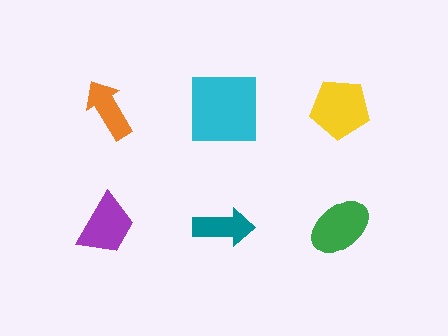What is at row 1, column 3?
A yellow pentagon.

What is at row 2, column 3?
A green ellipse.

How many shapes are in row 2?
3 shapes.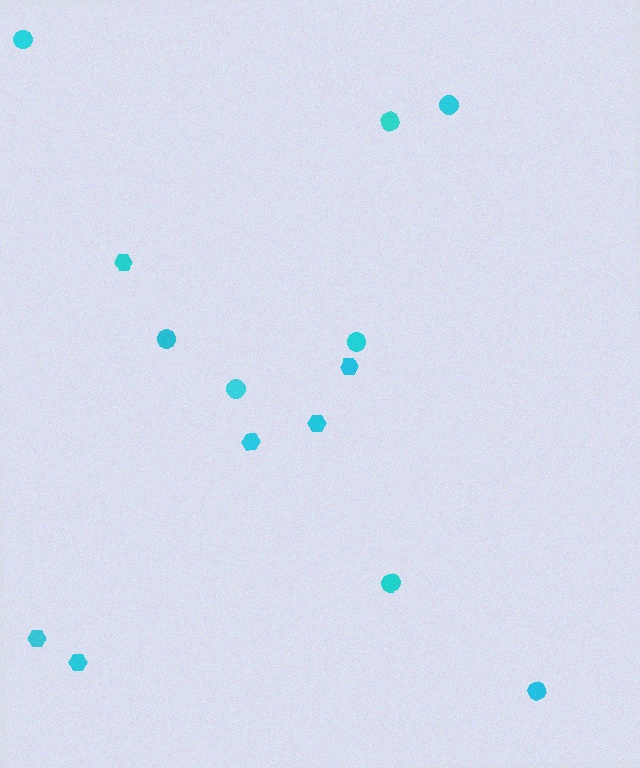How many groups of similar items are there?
There are 2 groups: one group of circles (8) and one group of hexagons (6).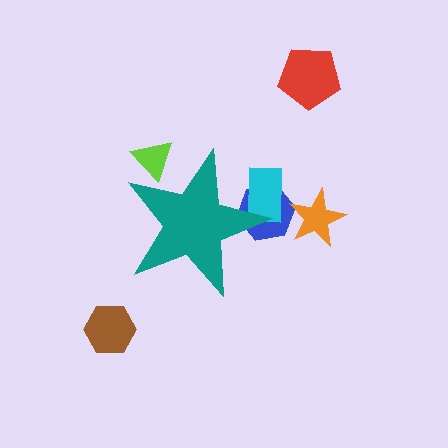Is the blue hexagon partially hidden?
Yes, the blue hexagon is partially hidden behind the teal star.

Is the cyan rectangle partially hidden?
Yes, the cyan rectangle is partially hidden behind the teal star.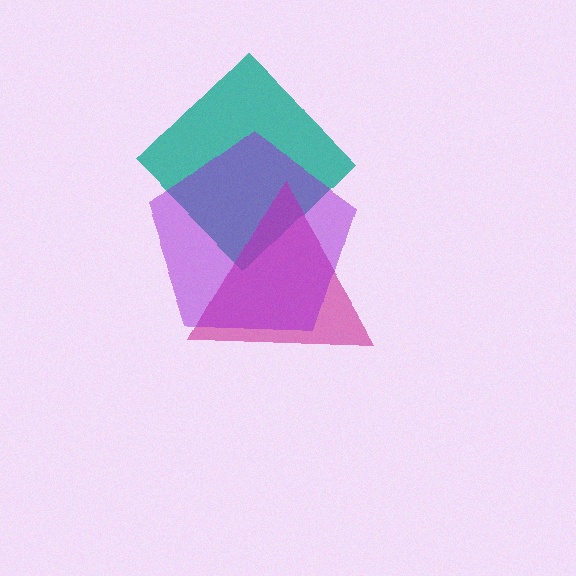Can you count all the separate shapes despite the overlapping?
Yes, there are 3 separate shapes.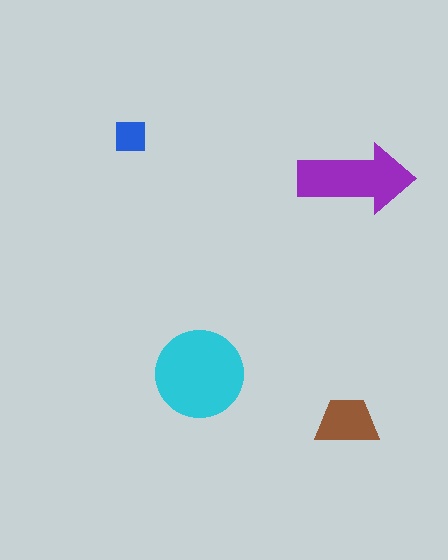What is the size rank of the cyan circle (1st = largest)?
1st.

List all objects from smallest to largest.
The blue square, the brown trapezoid, the purple arrow, the cyan circle.